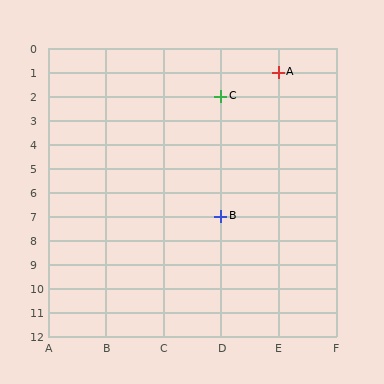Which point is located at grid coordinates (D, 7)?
Point B is at (D, 7).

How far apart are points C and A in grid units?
Points C and A are 1 column and 1 row apart (about 1.4 grid units diagonally).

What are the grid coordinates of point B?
Point B is at grid coordinates (D, 7).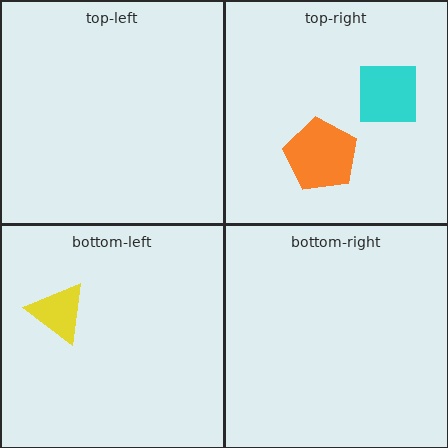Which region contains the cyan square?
The top-right region.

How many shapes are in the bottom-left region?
1.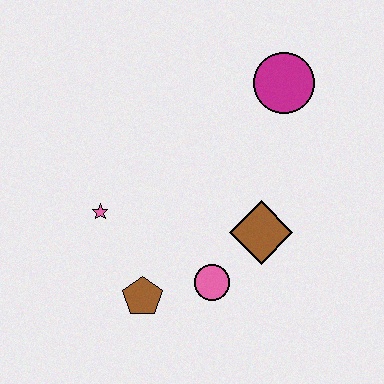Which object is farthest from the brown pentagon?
The magenta circle is farthest from the brown pentagon.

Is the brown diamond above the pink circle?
Yes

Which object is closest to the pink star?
The brown pentagon is closest to the pink star.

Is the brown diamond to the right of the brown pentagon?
Yes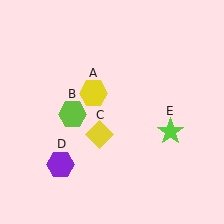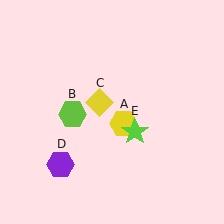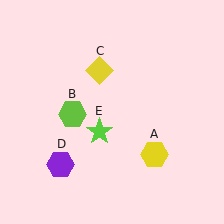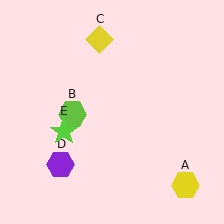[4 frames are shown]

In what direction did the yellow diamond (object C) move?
The yellow diamond (object C) moved up.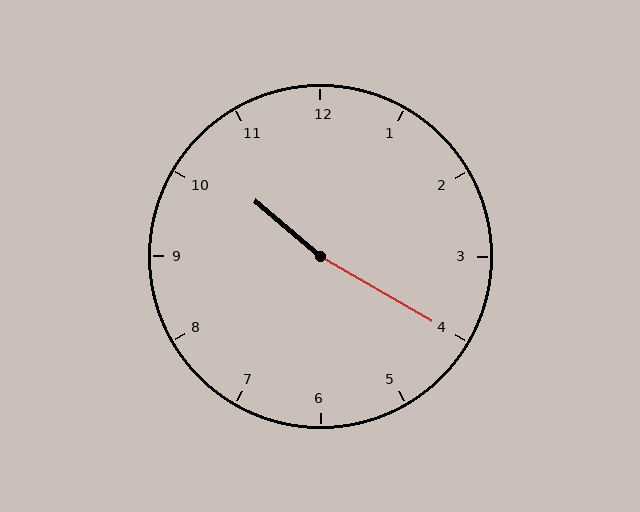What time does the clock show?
10:20.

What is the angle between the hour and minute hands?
Approximately 170 degrees.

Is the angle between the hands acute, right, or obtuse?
It is obtuse.